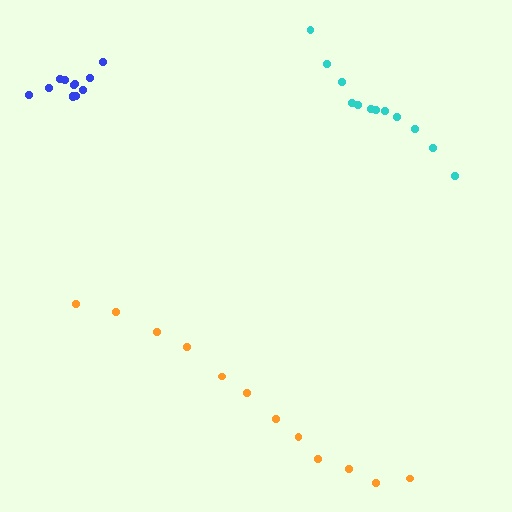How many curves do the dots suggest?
There are 3 distinct paths.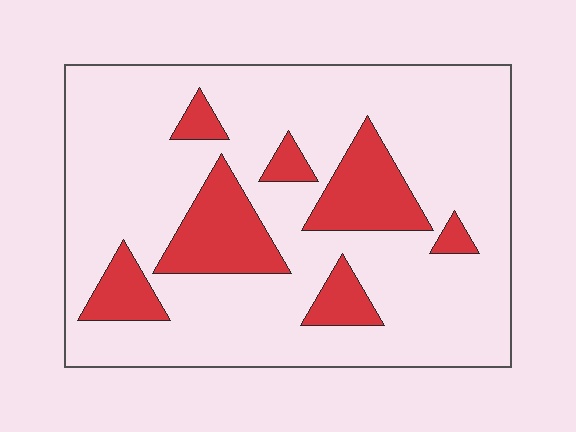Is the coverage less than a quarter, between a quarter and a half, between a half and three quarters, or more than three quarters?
Less than a quarter.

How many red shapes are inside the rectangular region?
7.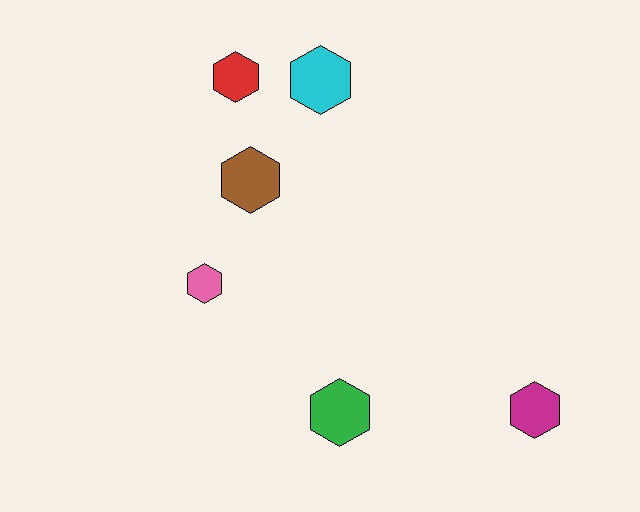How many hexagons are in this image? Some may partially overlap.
There are 6 hexagons.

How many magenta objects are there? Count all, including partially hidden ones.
There is 1 magenta object.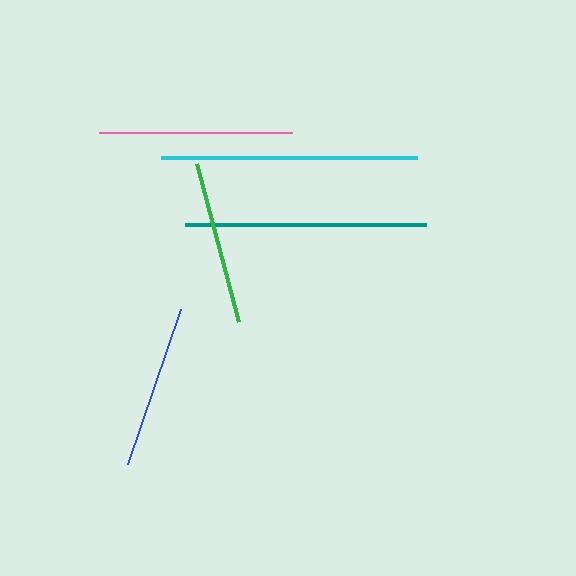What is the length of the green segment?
The green segment is approximately 163 pixels long.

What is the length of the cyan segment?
The cyan segment is approximately 256 pixels long.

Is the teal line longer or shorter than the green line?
The teal line is longer than the green line.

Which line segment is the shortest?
The green line is the shortest at approximately 163 pixels.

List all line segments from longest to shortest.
From longest to shortest: cyan, teal, pink, blue, green.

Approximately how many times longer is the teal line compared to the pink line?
The teal line is approximately 1.3 times the length of the pink line.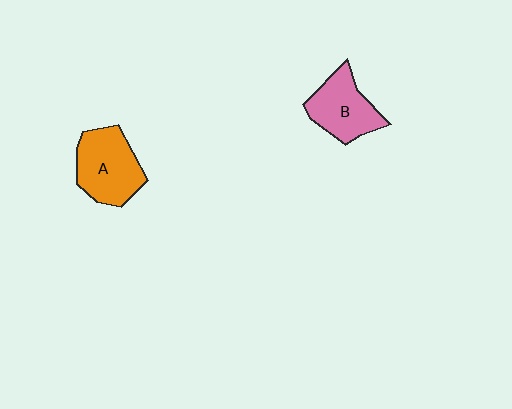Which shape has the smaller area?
Shape B (pink).